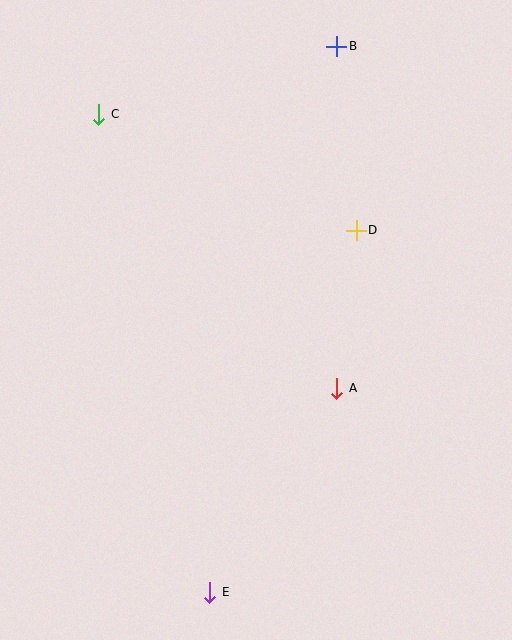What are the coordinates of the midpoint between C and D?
The midpoint between C and D is at (228, 172).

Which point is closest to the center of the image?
Point A at (337, 388) is closest to the center.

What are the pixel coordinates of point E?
Point E is at (210, 592).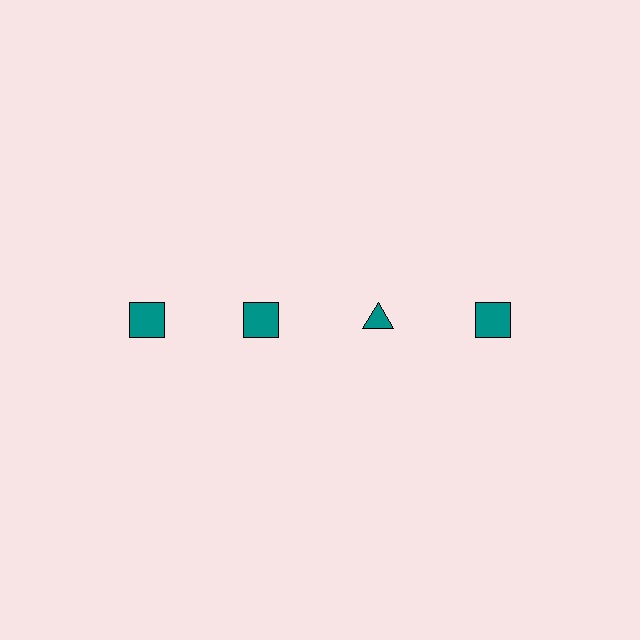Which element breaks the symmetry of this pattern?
The teal triangle in the top row, center column breaks the symmetry. All other shapes are teal squares.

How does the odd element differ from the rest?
It has a different shape: triangle instead of square.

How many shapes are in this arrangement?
There are 4 shapes arranged in a grid pattern.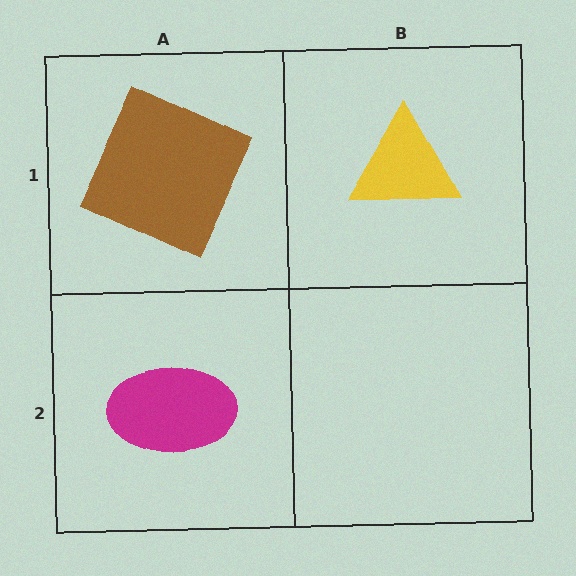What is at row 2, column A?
A magenta ellipse.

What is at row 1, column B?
A yellow triangle.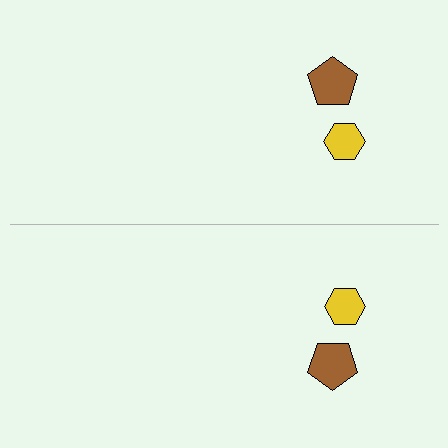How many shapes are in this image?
There are 4 shapes in this image.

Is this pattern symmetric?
Yes, this pattern has bilateral (reflection) symmetry.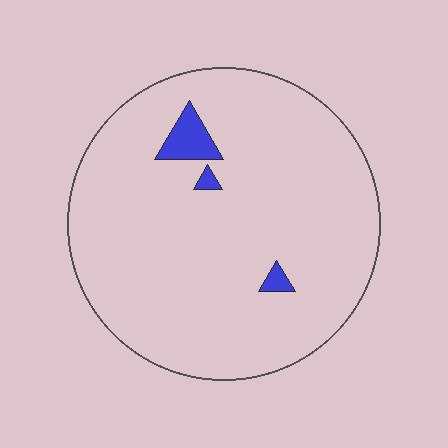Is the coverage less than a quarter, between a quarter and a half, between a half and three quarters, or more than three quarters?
Less than a quarter.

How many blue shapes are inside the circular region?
3.